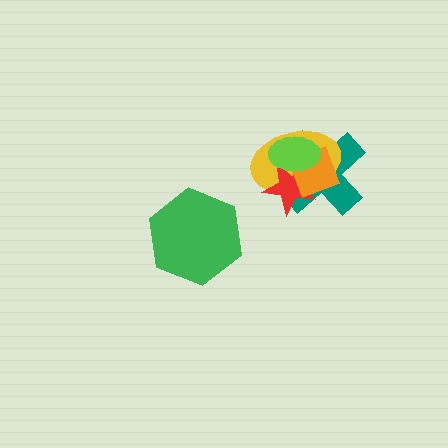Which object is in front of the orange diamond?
The lime ellipse is in front of the orange diamond.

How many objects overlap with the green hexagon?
0 objects overlap with the green hexagon.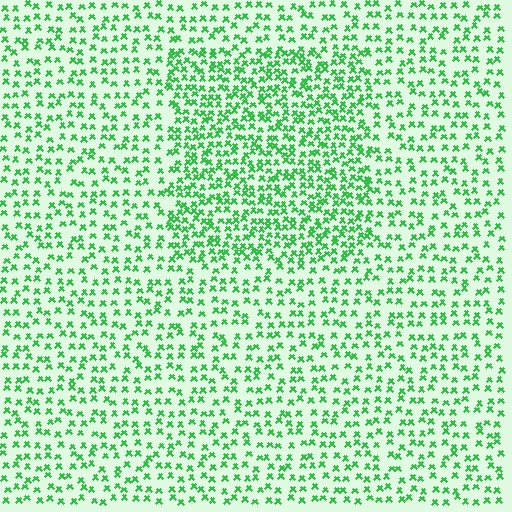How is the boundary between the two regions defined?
The boundary is defined by a change in element density (approximately 1.8x ratio). All elements are the same color, size, and shape.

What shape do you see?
I see a rectangle.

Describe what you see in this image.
The image contains small green elements arranged at two different densities. A rectangle-shaped region is visible where the elements are more densely packed than the surrounding area.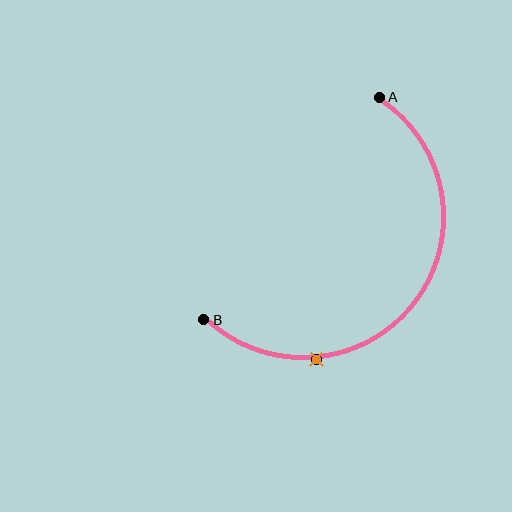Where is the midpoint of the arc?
The arc midpoint is the point on the curve farthest from the straight line joining A and B. It sits below and to the right of that line.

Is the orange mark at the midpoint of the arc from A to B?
No. The orange mark lies on the arc but is closer to endpoint B. The arc midpoint would be at the point on the curve equidistant along the arc from both A and B.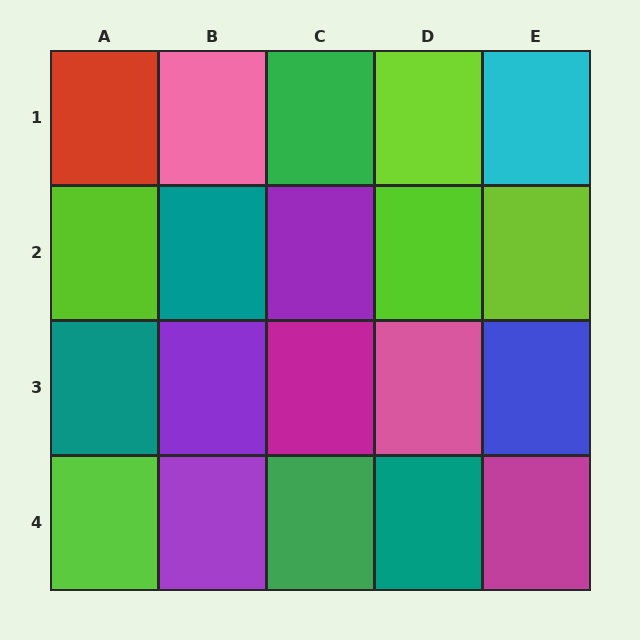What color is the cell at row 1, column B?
Pink.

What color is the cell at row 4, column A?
Lime.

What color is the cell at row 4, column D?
Teal.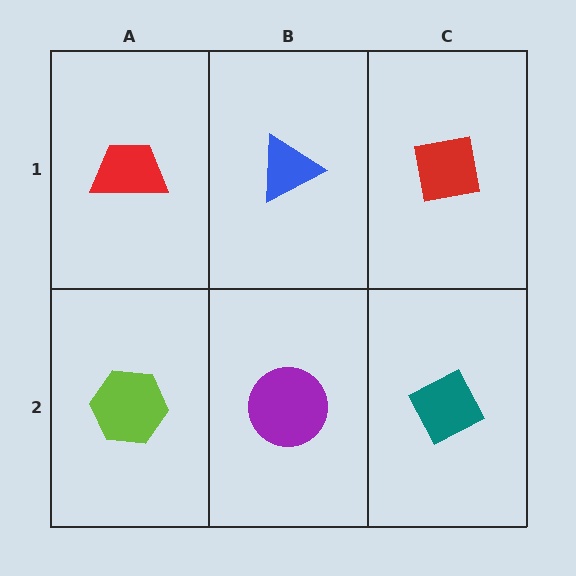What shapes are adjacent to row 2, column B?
A blue triangle (row 1, column B), a lime hexagon (row 2, column A), a teal diamond (row 2, column C).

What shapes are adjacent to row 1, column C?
A teal diamond (row 2, column C), a blue triangle (row 1, column B).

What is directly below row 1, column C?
A teal diamond.